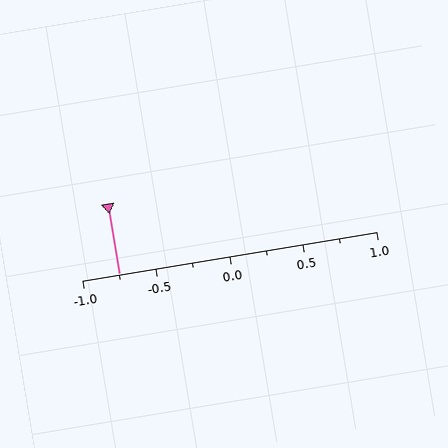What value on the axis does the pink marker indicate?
The marker indicates approximately -0.75.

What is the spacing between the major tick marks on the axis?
The major ticks are spaced 0.5 apart.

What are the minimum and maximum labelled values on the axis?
The axis runs from -1.0 to 1.0.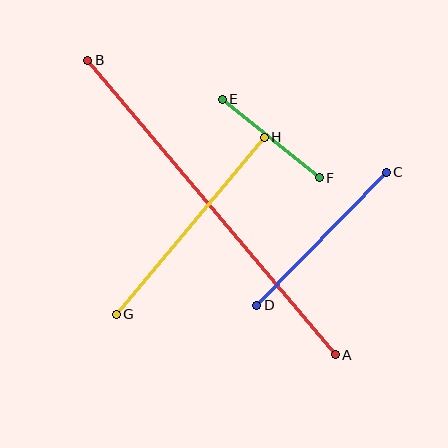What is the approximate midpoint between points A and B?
The midpoint is at approximately (212, 207) pixels.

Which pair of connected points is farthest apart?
Points A and B are farthest apart.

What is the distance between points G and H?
The distance is approximately 231 pixels.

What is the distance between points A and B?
The distance is approximately 385 pixels.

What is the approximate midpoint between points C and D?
The midpoint is at approximately (322, 239) pixels.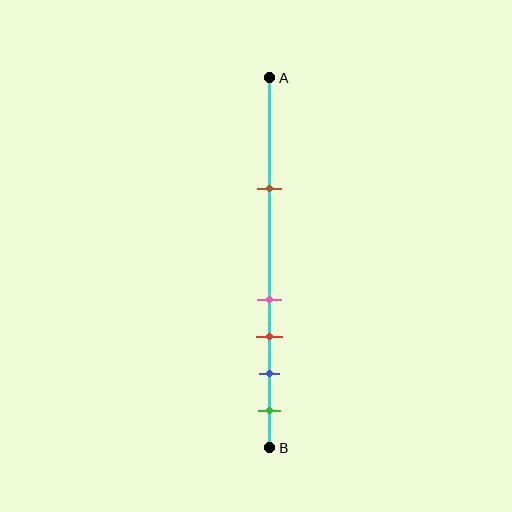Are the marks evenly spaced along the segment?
No, the marks are not evenly spaced.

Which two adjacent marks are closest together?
The pink and red marks are the closest adjacent pair.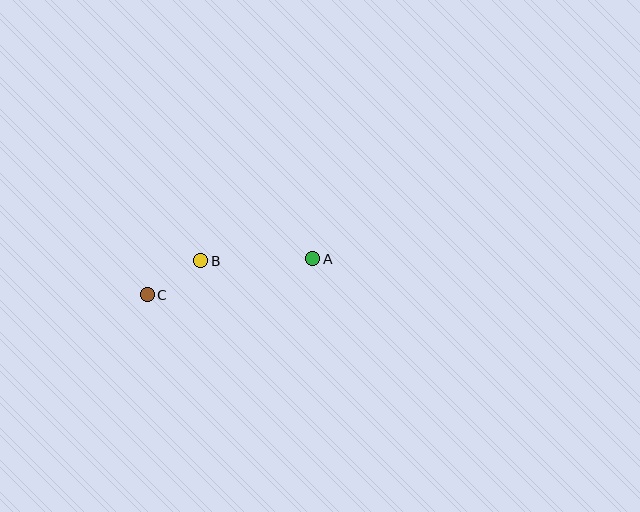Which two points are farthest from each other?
Points A and C are farthest from each other.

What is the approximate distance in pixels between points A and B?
The distance between A and B is approximately 112 pixels.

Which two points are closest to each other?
Points B and C are closest to each other.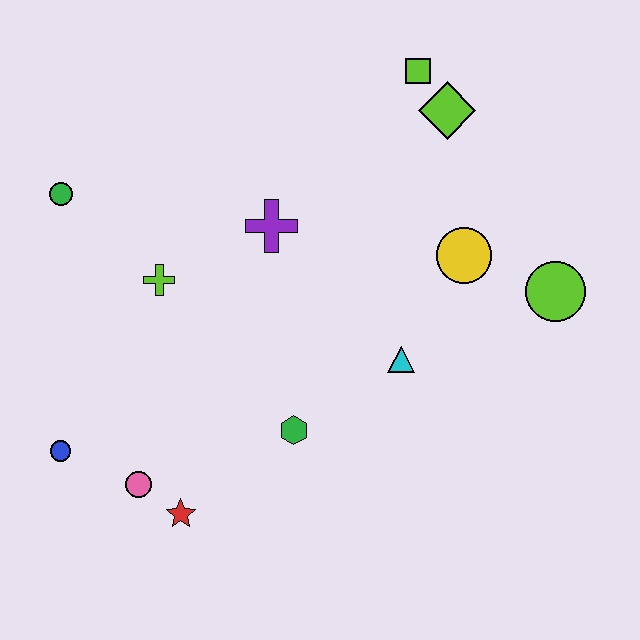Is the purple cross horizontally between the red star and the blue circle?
No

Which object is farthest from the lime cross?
The lime circle is farthest from the lime cross.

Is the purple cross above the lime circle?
Yes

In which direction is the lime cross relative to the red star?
The lime cross is above the red star.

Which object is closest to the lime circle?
The yellow circle is closest to the lime circle.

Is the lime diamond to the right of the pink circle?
Yes